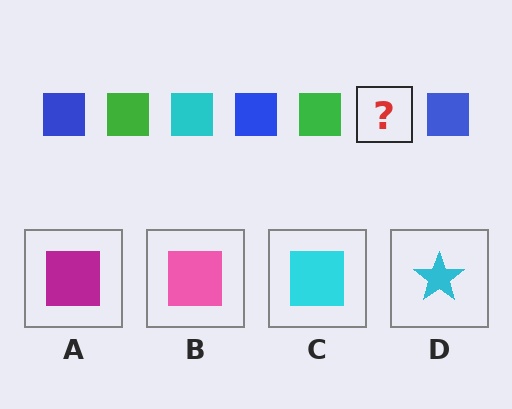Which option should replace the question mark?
Option C.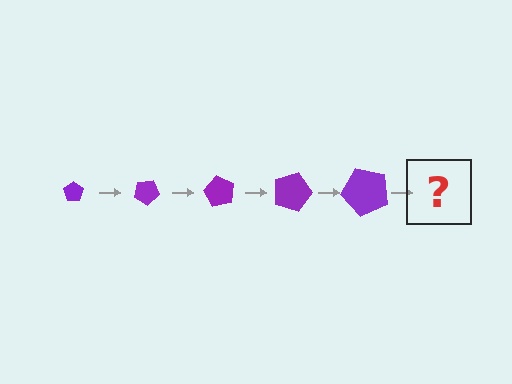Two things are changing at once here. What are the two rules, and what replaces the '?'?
The two rules are that the pentagon grows larger each step and it rotates 30 degrees each step. The '?' should be a pentagon, larger than the previous one and rotated 150 degrees from the start.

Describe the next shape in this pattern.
It should be a pentagon, larger than the previous one and rotated 150 degrees from the start.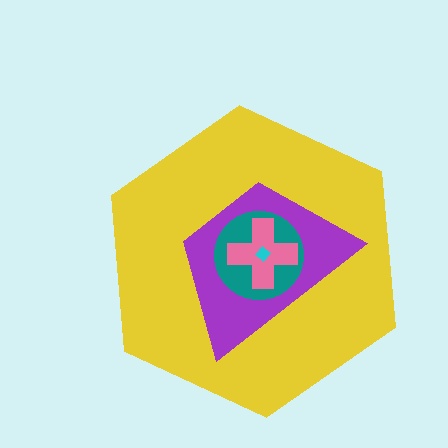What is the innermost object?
The cyan diamond.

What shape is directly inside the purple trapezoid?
The teal circle.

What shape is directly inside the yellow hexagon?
The purple trapezoid.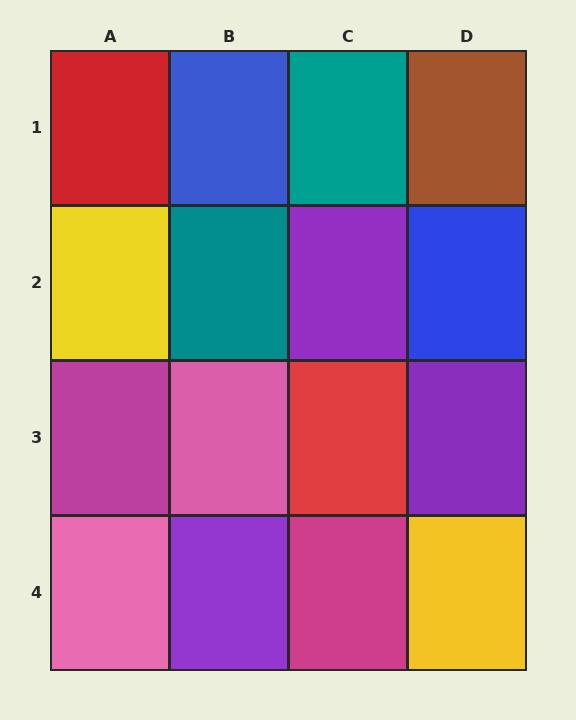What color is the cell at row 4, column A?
Pink.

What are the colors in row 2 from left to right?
Yellow, teal, purple, blue.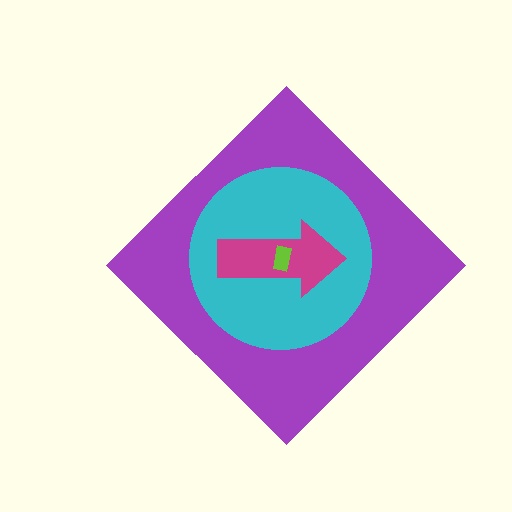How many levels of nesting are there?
4.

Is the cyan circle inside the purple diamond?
Yes.